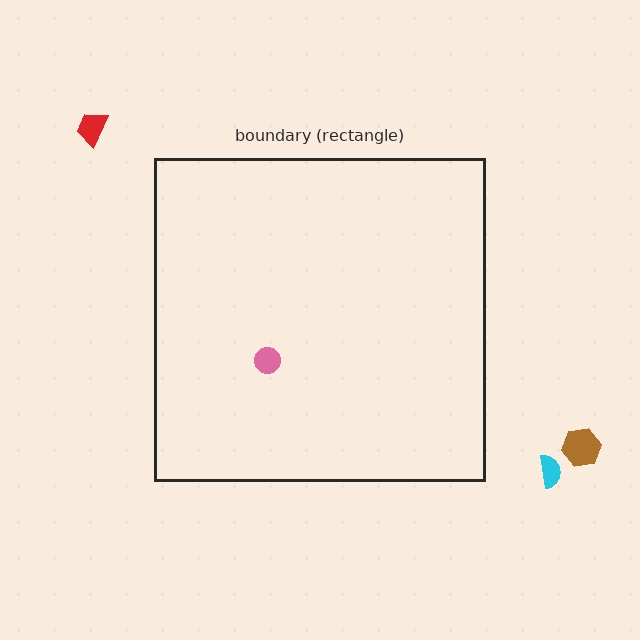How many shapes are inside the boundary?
1 inside, 3 outside.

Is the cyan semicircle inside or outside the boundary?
Outside.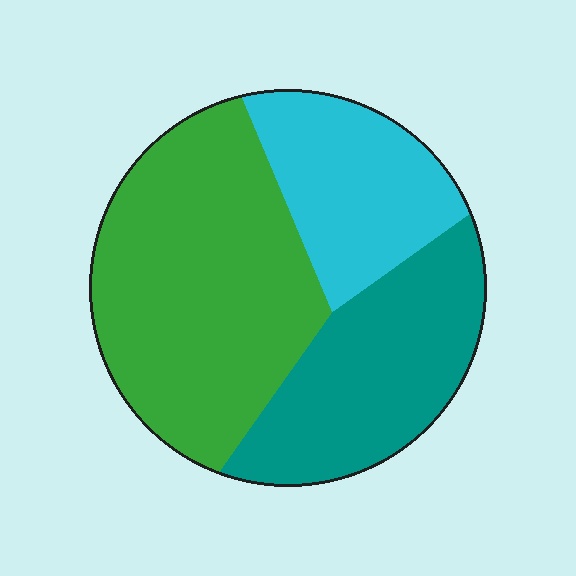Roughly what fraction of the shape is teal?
Teal takes up about one third (1/3) of the shape.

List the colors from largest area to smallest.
From largest to smallest: green, teal, cyan.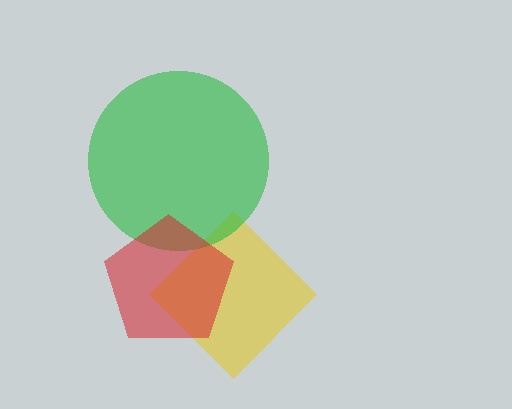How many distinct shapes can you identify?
There are 3 distinct shapes: a yellow diamond, a green circle, a red pentagon.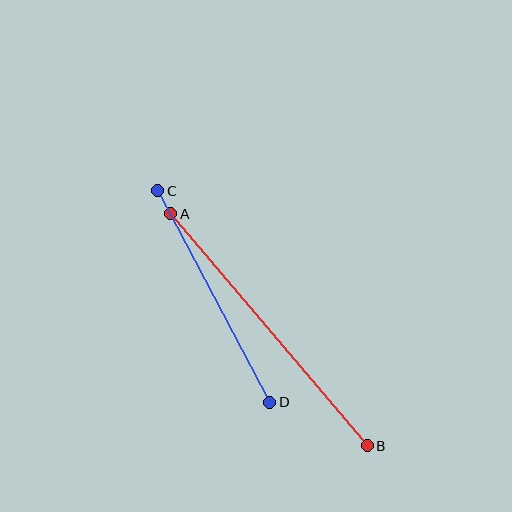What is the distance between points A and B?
The distance is approximately 304 pixels.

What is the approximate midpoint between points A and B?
The midpoint is at approximately (269, 330) pixels.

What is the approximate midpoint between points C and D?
The midpoint is at approximately (214, 296) pixels.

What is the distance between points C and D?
The distance is approximately 239 pixels.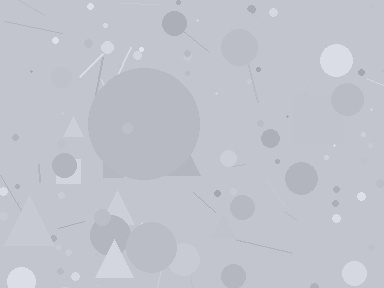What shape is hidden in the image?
A circle is hidden in the image.